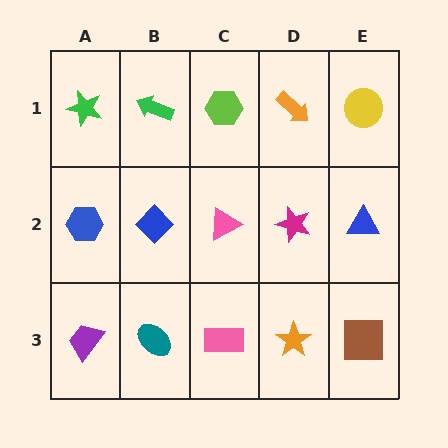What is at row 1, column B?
A green arrow.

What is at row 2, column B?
A blue diamond.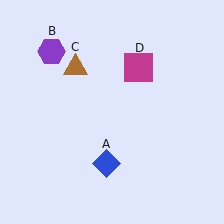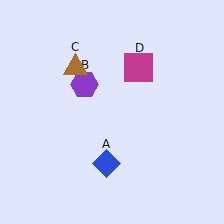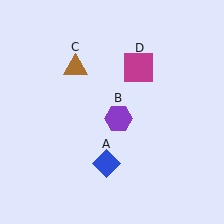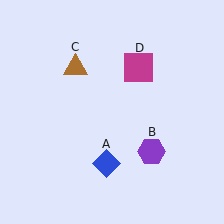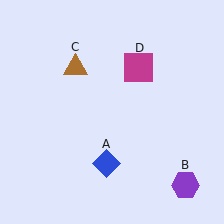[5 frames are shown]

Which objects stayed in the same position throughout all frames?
Blue diamond (object A) and brown triangle (object C) and magenta square (object D) remained stationary.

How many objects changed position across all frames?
1 object changed position: purple hexagon (object B).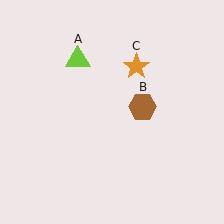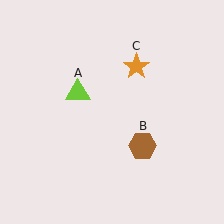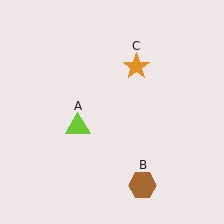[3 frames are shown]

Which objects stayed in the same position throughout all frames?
Orange star (object C) remained stationary.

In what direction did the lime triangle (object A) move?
The lime triangle (object A) moved down.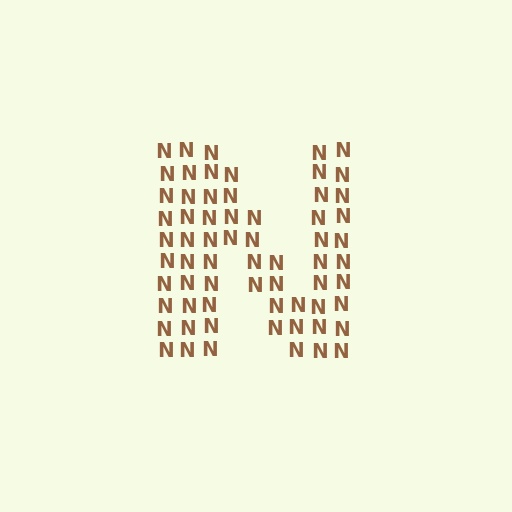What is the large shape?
The large shape is the letter N.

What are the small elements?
The small elements are letter N's.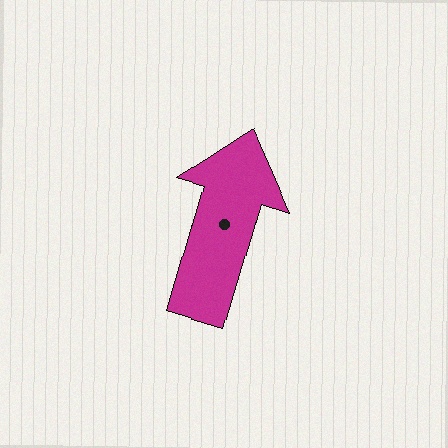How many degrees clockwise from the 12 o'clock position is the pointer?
Approximately 16 degrees.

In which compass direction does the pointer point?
North.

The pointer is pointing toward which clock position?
Roughly 1 o'clock.